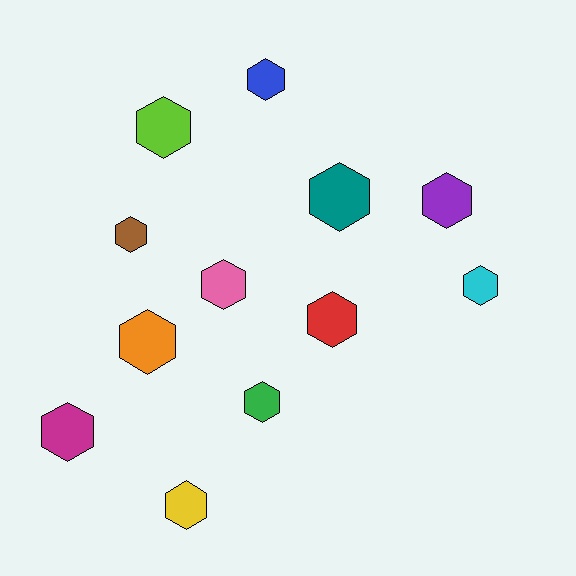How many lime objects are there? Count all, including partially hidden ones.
There is 1 lime object.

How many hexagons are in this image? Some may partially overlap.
There are 12 hexagons.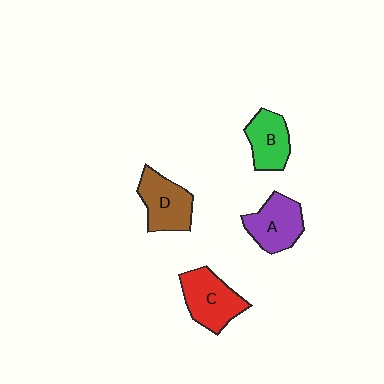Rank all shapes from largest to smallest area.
From largest to smallest: C (red), D (brown), A (purple), B (green).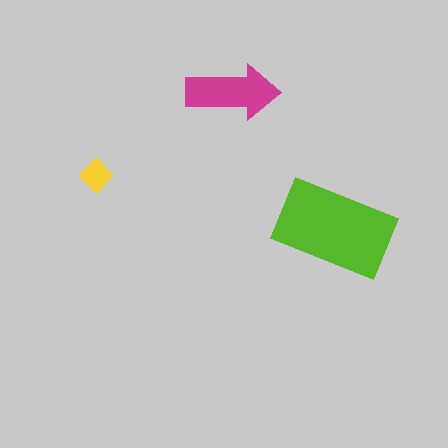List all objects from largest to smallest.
The lime rectangle, the magenta arrow, the yellow diamond.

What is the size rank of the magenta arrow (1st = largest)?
2nd.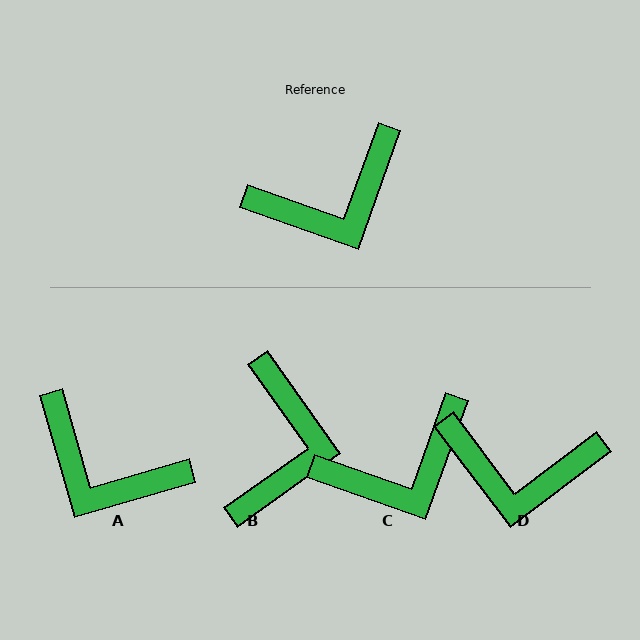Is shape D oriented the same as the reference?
No, it is off by about 33 degrees.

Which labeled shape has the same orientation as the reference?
C.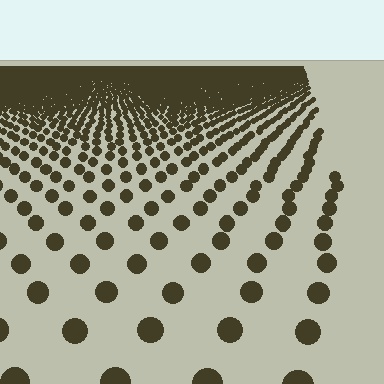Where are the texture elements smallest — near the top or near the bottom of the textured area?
Near the top.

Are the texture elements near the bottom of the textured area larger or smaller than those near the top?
Larger. Near the bottom, elements are closer to the viewer and appear at a bigger on-screen size.